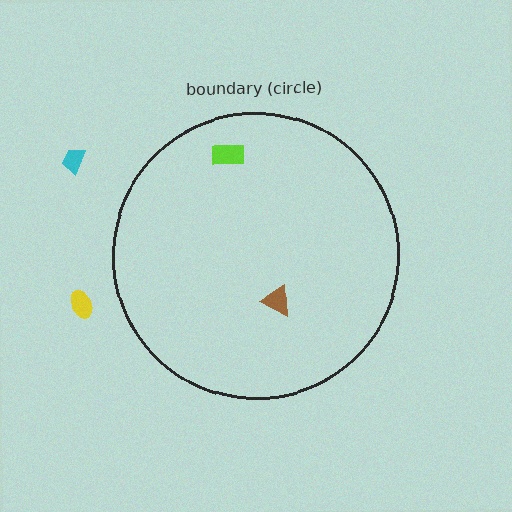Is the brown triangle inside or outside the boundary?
Inside.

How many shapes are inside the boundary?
2 inside, 2 outside.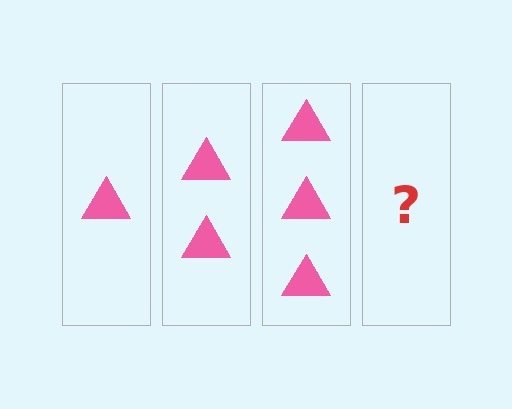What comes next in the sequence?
The next element should be 4 triangles.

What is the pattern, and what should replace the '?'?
The pattern is that each step adds one more triangle. The '?' should be 4 triangles.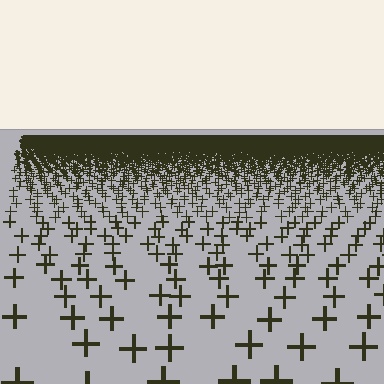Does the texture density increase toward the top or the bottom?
Density increases toward the top.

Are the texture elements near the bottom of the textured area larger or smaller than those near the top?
Larger. Near the bottom, elements are closer to the viewer and appear at a bigger on-screen size.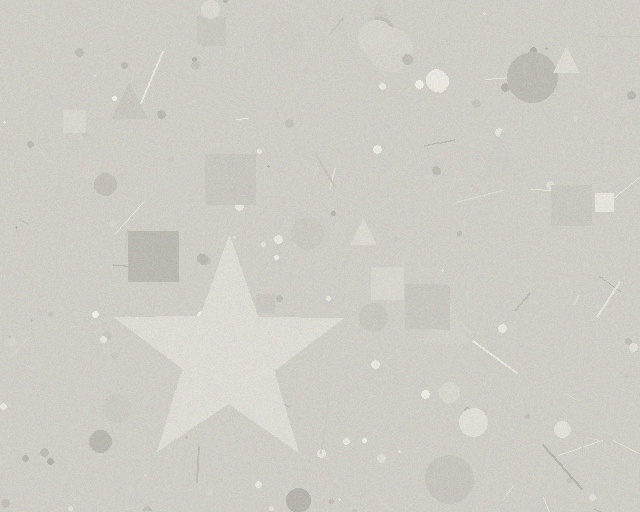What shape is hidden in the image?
A star is hidden in the image.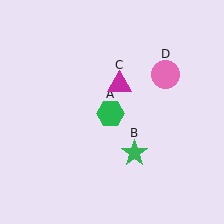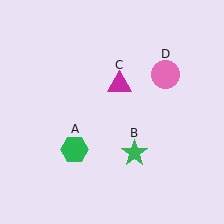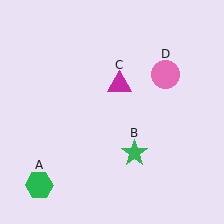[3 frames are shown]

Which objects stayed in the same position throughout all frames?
Green star (object B) and magenta triangle (object C) and pink circle (object D) remained stationary.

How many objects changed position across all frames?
1 object changed position: green hexagon (object A).